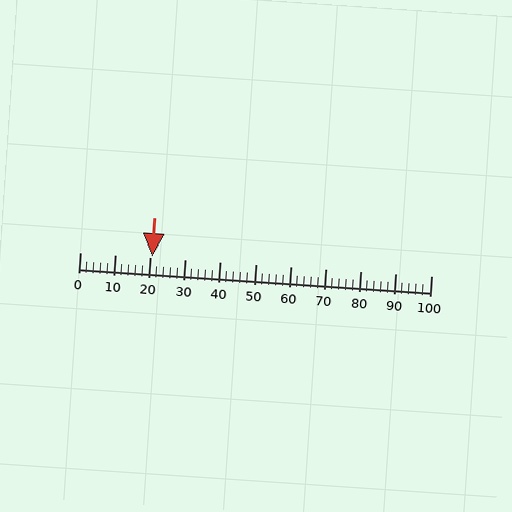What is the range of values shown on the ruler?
The ruler shows values from 0 to 100.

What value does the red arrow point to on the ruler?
The red arrow points to approximately 21.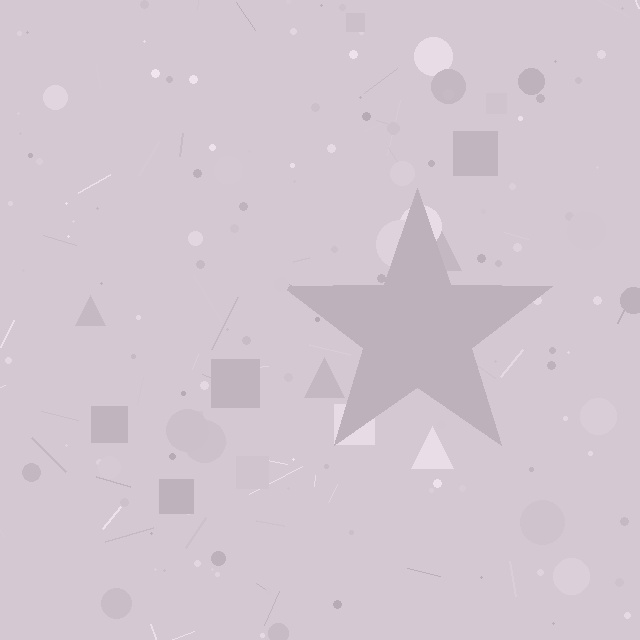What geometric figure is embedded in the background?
A star is embedded in the background.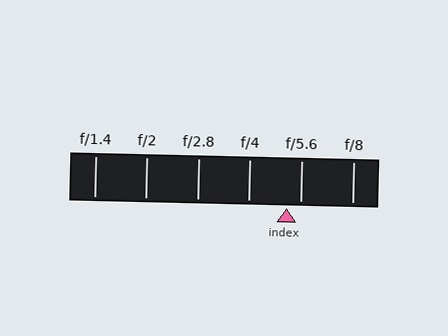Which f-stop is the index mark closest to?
The index mark is closest to f/5.6.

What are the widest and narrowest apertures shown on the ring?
The widest aperture shown is f/1.4 and the narrowest is f/8.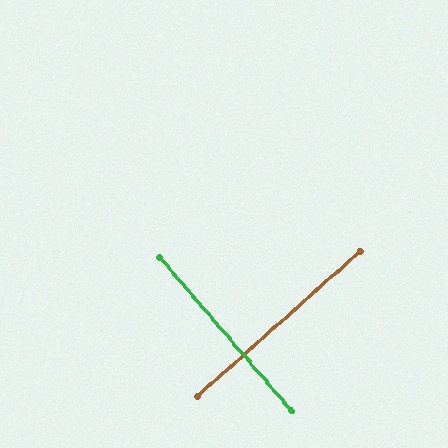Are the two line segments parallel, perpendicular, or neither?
Perpendicular — they meet at approximately 89°.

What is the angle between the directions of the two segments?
Approximately 89 degrees.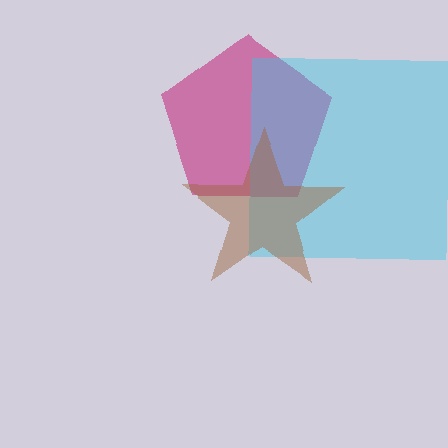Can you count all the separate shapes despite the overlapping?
Yes, there are 3 separate shapes.